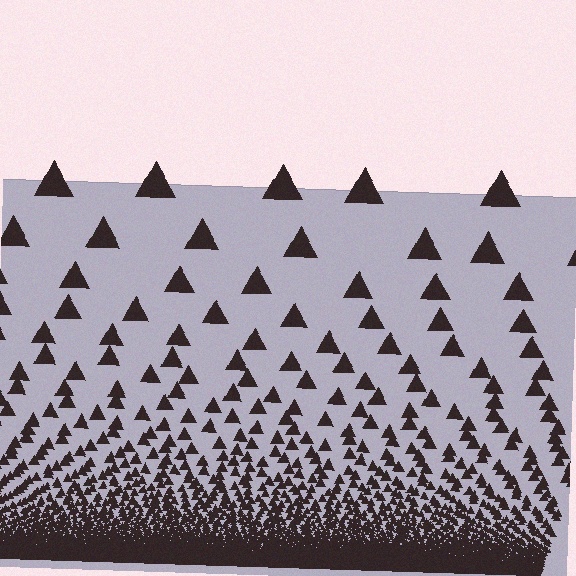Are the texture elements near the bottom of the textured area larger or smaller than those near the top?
Smaller. The gradient is inverted — elements near the bottom are smaller and denser.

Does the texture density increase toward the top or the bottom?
Density increases toward the bottom.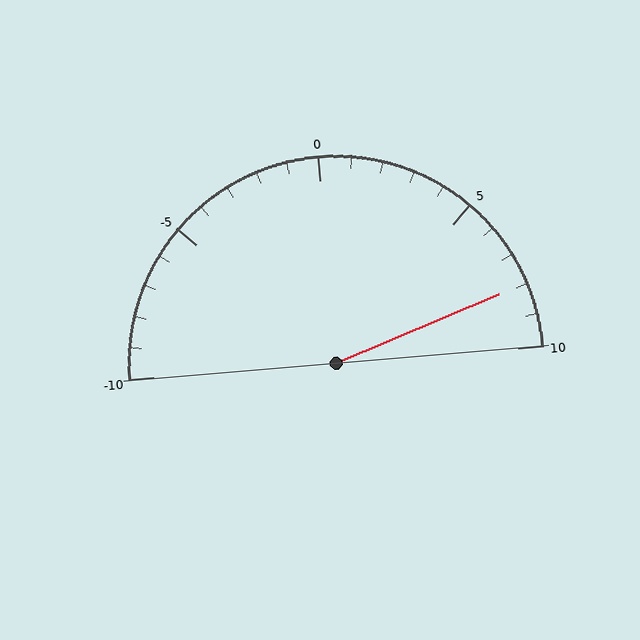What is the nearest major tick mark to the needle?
The nearest major tick mark is 10.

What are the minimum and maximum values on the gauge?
The gauge ranges from -10 to 10.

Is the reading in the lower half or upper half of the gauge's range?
The reading is in the upper half of the range (-10 to 10).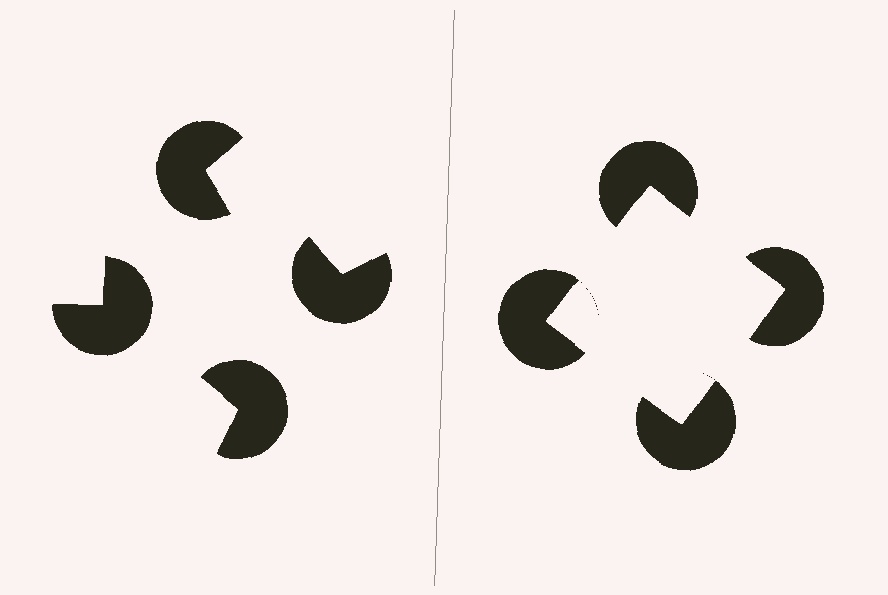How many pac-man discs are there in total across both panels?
8 — 4 on each side.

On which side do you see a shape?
An illusory square appears on the right side. On the left side the wedge cuts are rotated, so no coherent shape forms.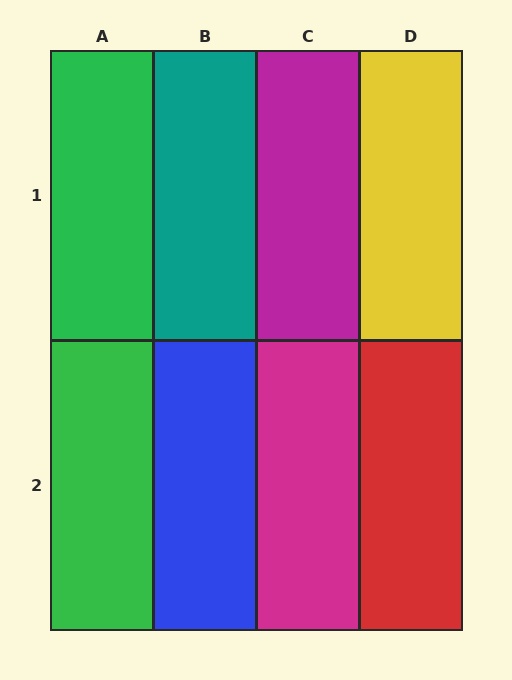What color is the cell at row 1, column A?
Green.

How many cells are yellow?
1 cell is yellow.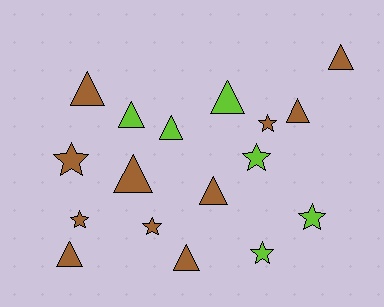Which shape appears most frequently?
Triangle, with 10 objects.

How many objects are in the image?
There are 17 objects.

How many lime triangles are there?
There are 3 lime triangles.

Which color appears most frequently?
Brown, with 11 objects.